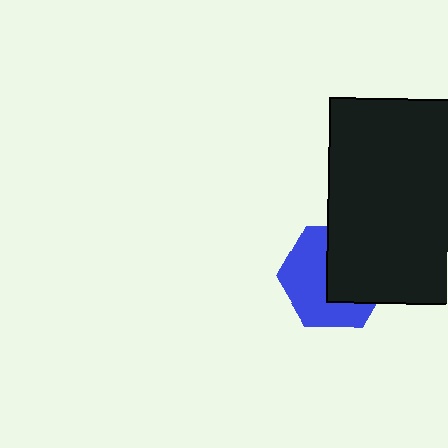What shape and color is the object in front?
The object in front is a black rectangle.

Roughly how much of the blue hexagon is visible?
About half of it is visible (roughly 53%).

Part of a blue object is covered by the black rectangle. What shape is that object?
It is a hexagon.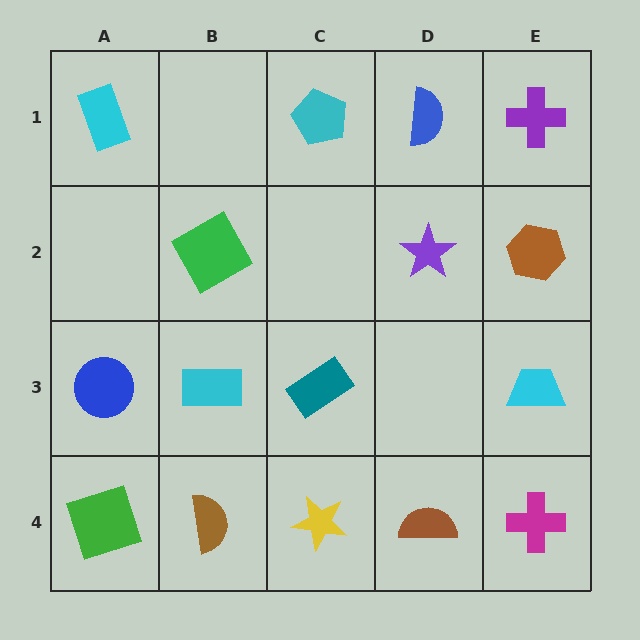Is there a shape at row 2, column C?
No, that cell is empty.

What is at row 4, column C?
A yellow star.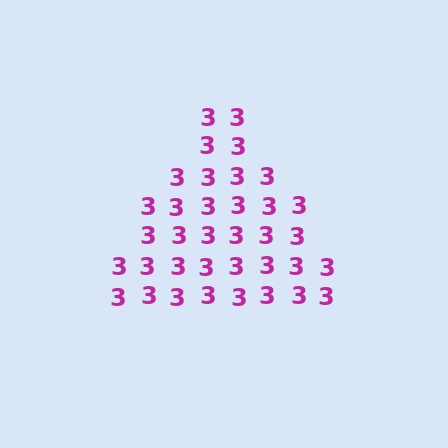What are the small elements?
The small elements are digit 3's.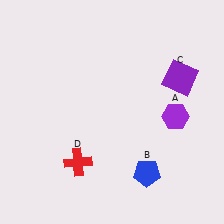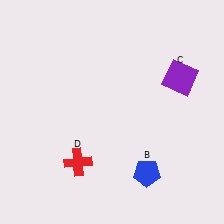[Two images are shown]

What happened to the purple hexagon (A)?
The purple hexagon (A) was removed in Image 2. It was in the bottom-right area of Image 1.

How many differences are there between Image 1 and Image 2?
There is 1 difference between the two images.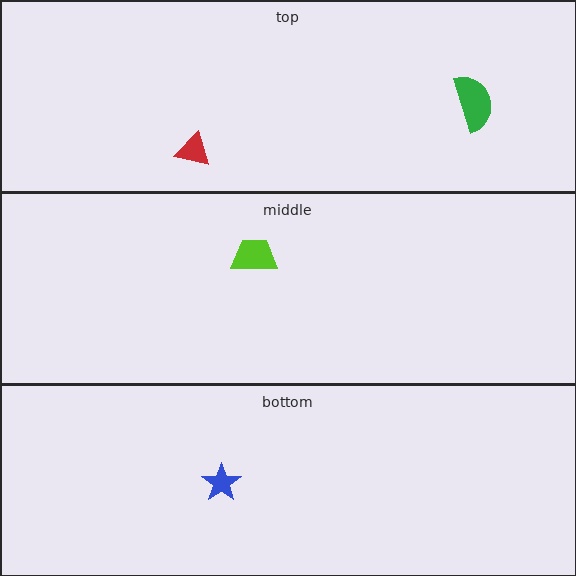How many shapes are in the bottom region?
1.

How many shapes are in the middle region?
1.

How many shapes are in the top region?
2.